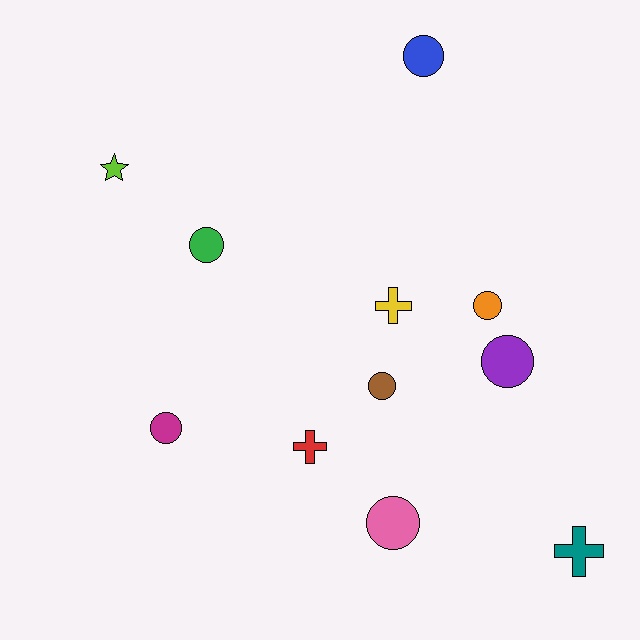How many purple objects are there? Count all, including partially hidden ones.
There is 1 purple object.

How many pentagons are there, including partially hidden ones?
There are no pentagons.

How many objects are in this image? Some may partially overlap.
There are 11 objects.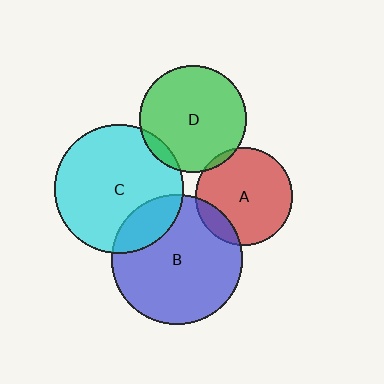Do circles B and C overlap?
Yes.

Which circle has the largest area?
Circle B (blue).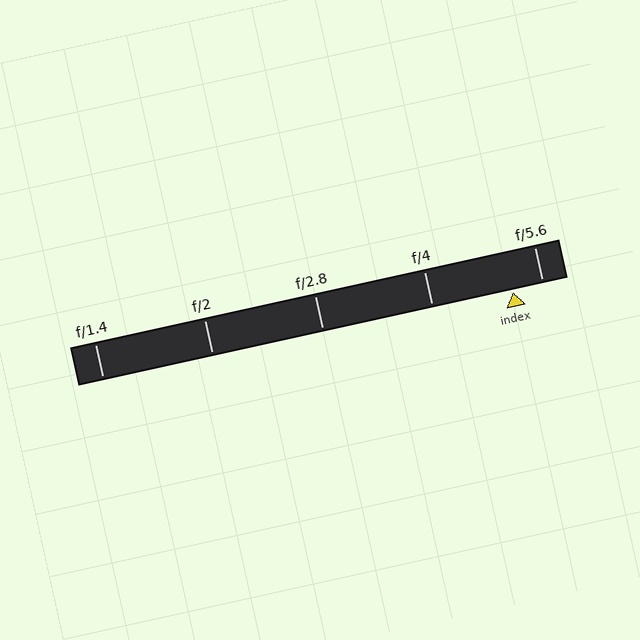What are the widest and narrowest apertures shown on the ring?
The widest aperture shown is f/1.4 and the narrowest is f/5.6.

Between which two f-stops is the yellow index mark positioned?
The index mark is between f/4 and f/5.6.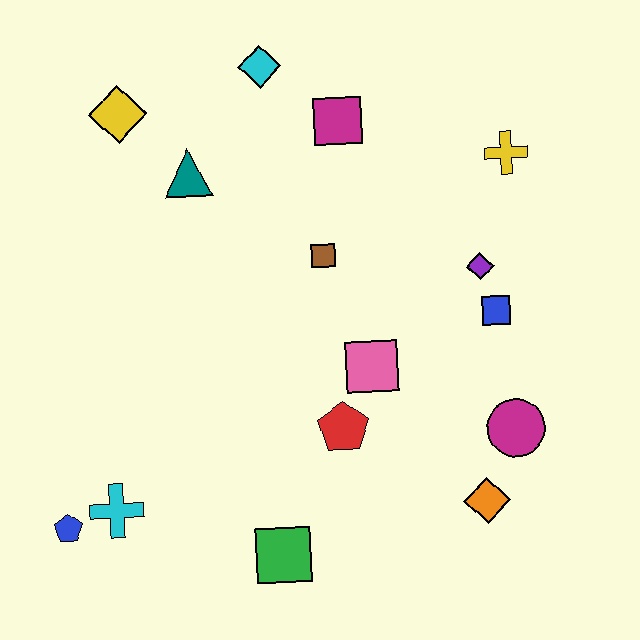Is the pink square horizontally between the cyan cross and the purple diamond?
Yes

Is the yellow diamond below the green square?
No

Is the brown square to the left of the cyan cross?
No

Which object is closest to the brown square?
The pink square is closest to the brown square.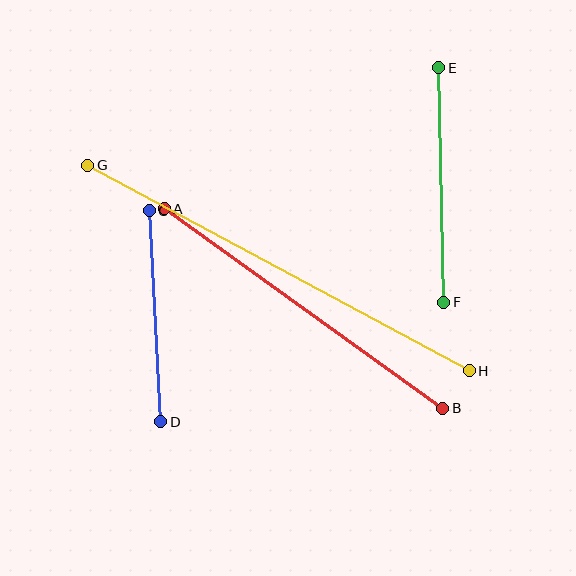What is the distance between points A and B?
The distance is approximately 343 pixels.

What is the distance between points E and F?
The distance is approximately 234 pixels.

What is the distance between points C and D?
The distance is approximately 211 pixels.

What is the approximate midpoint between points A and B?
The midpoint is at approximately (304, 309) pixels.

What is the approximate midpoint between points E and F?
The midpoint is at approximately (441, 185) pixels.